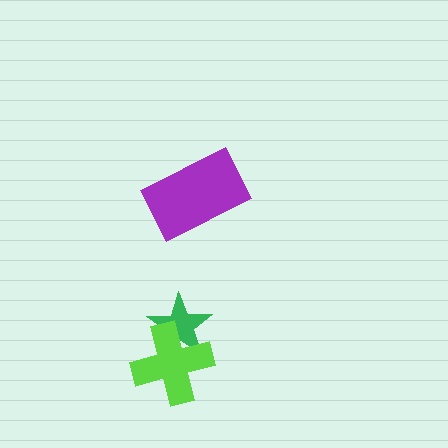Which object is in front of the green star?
The lime cross is in front of the green star.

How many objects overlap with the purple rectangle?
0 objects overlap with the purple rectangle.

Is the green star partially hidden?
Yes, it is partially covered by another shape.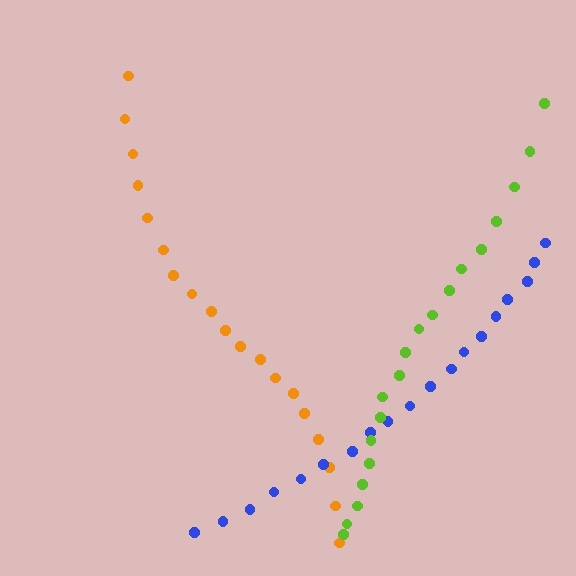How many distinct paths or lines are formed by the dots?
There are 3 distinct paths.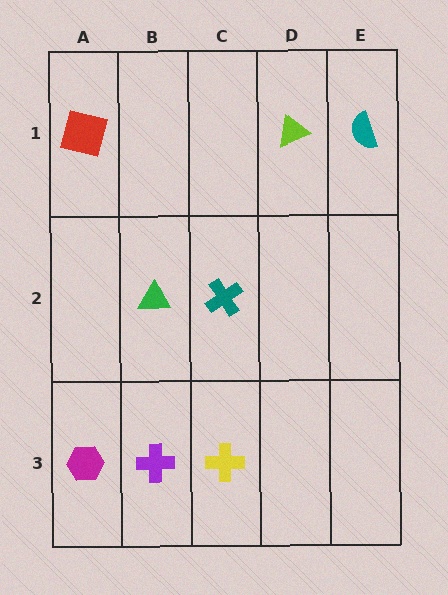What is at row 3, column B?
A purple cross.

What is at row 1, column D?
A lime triangle.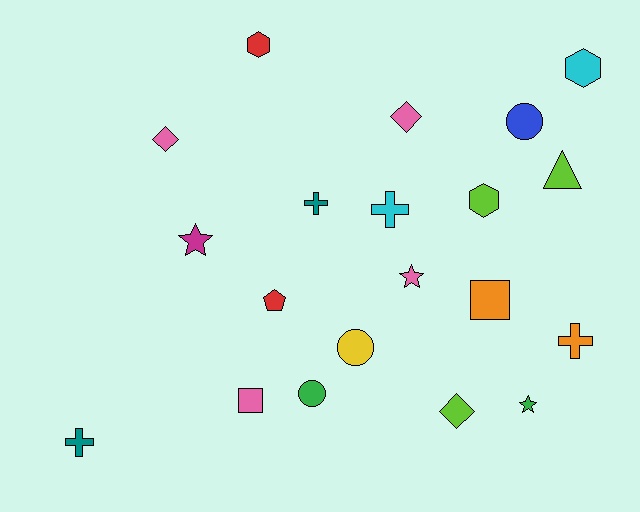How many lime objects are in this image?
There are 3 lime objects.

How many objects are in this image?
There are 20 objects.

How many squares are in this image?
There are 2 squares.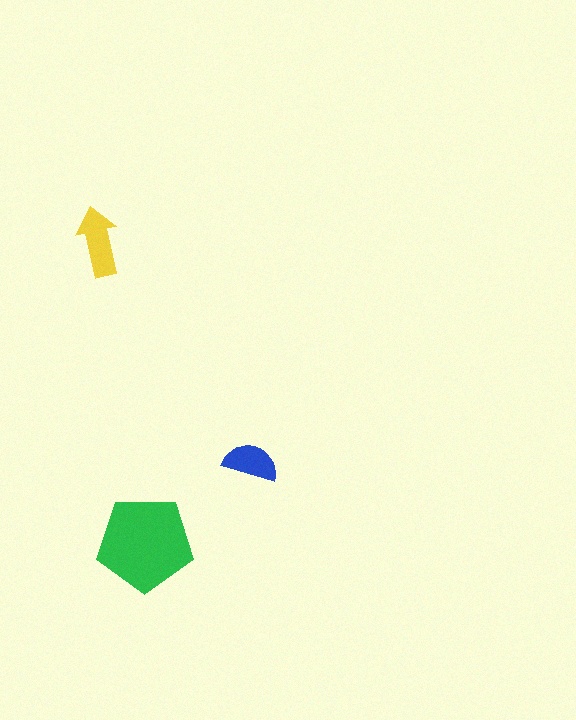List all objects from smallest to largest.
The blue semicircle, the yellow arrow, the green pentagon.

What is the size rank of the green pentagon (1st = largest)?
1st.